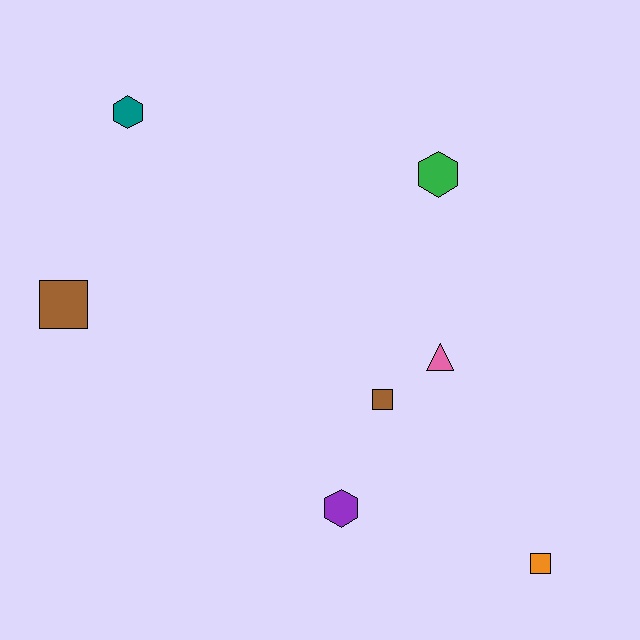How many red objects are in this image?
There are no red objects.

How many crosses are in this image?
There are no crosses.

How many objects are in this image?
There are 7 objects.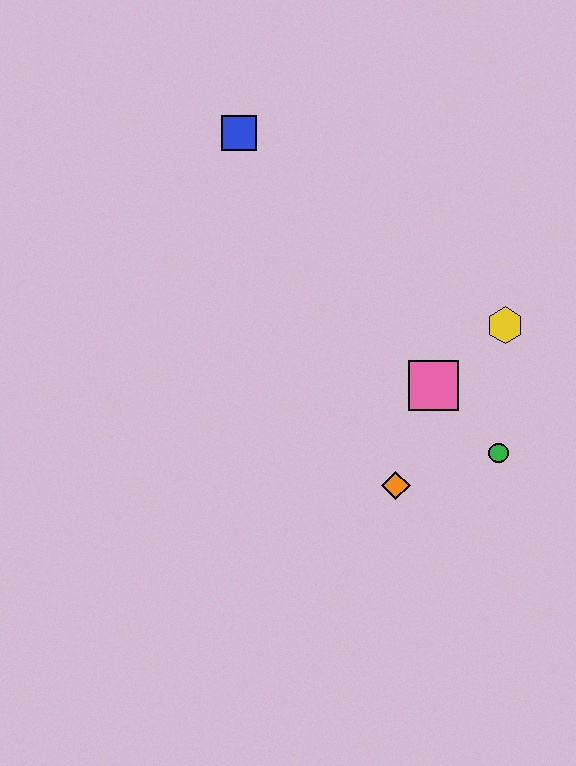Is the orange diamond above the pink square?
No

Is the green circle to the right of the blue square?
Yes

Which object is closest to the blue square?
The pink square is closest to the blue square.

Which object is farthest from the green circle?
The blue square is farthest from the green circle.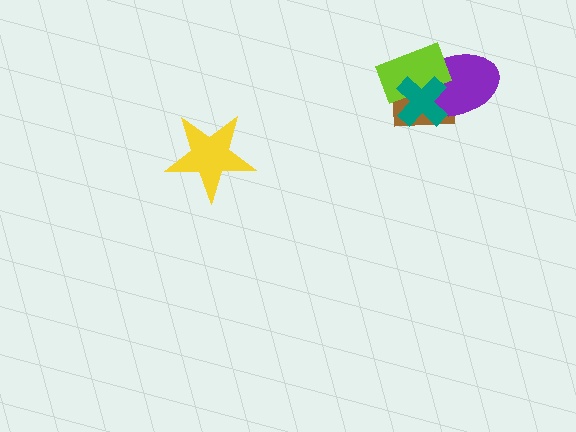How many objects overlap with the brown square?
3 objects overlap with the brown square.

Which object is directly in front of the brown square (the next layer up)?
The purple ellipse is directly in front of the brown square.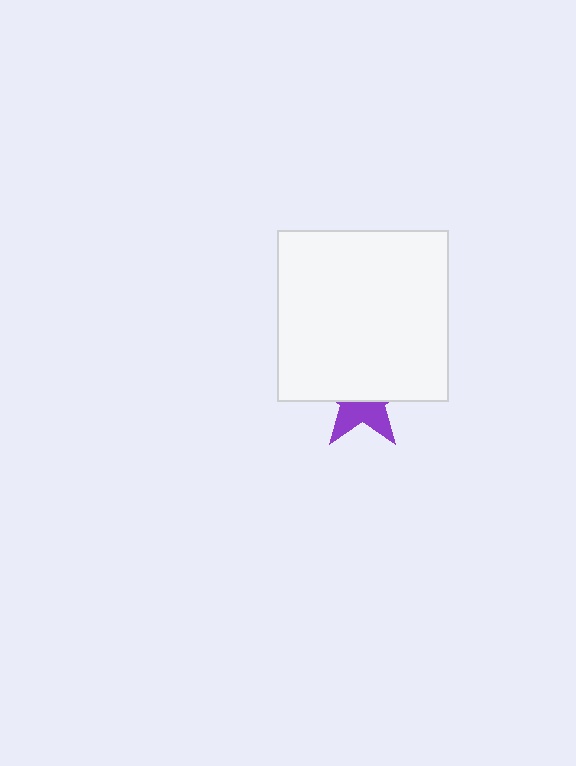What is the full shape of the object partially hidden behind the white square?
The partially hidden object is a purple star.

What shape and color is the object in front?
The object in front is a white square.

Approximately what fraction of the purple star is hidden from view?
Roughly 59% of the purple star is hidden behind the white square.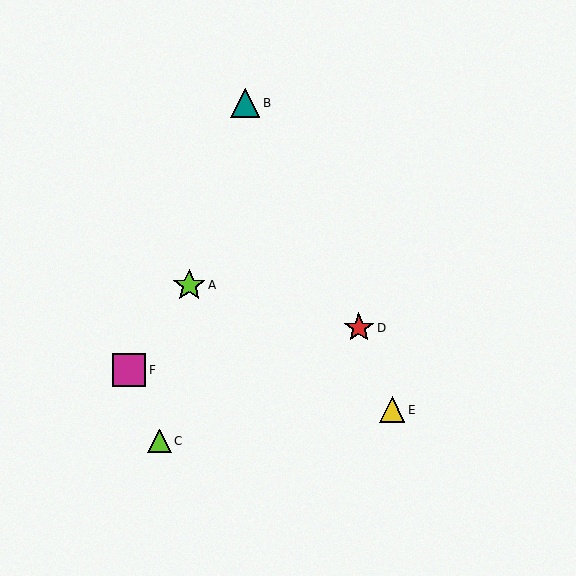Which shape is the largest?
The magenta square (labeled F) is the largest.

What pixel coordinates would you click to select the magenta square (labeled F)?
Click at (129, 370) to select the magenta square F.